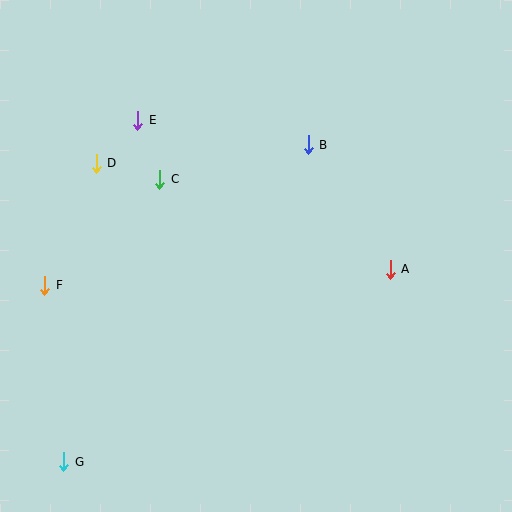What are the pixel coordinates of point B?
Point B is at (308, 145).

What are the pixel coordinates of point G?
Point G is at (64, 462).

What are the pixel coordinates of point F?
Point F is at (45, 285).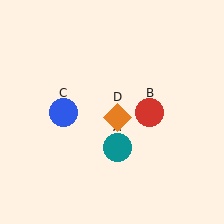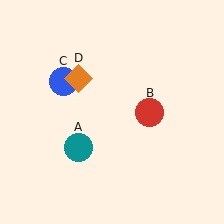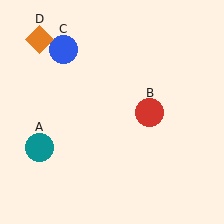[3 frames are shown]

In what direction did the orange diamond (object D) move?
The orange diamond (object D) moved up and to the left.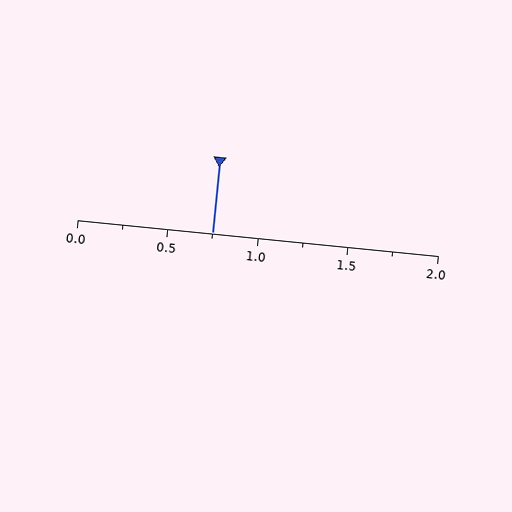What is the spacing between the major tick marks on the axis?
The major ticks are spaced 0.5 apart.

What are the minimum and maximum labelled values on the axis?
The axis runs from 0.0 to 2.0.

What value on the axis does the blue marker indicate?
The marker indicates approximately 0.75.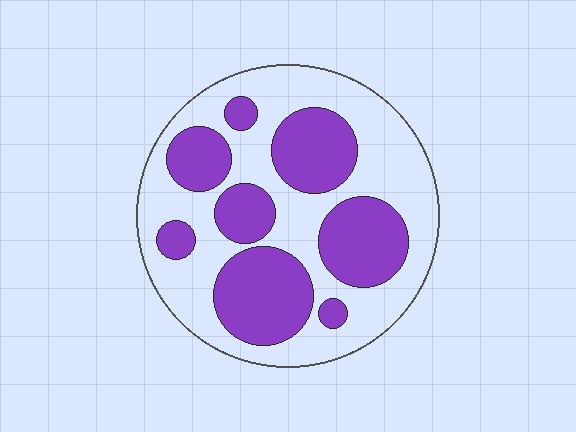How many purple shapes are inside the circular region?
8.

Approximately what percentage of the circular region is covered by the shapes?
Approximately 40%.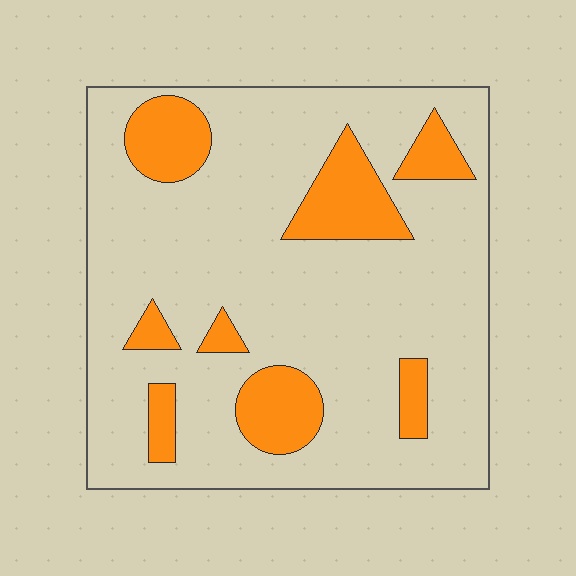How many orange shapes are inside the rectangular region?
8.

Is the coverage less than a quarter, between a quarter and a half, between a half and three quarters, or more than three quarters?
Less than a quarter.